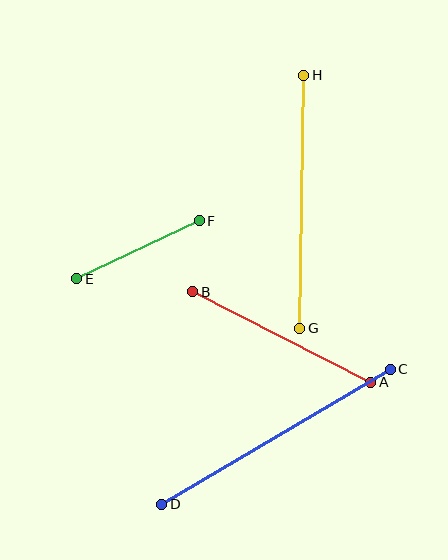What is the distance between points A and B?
The distance is approximately 200 pixels.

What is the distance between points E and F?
The distance is approximately 136 pixels.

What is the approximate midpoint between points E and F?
The midpoint is at approximately (138, 250) pixels.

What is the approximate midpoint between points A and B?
The midpoint is at approximately (282, 337) pixels.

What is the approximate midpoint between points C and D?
The midpoint is at approximately (276, 437) pixels.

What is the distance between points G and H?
The distance is approximately 253 pixels.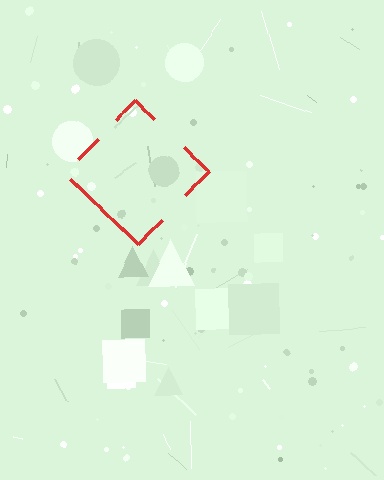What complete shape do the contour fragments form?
The contour fragments form a diamond.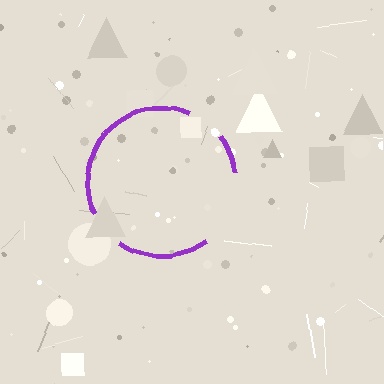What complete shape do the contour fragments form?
The contour fragments form a circle.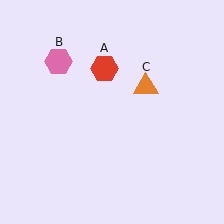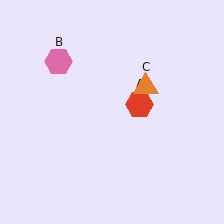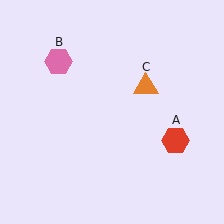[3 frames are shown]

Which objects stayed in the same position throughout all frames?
Pink hexagon (object B) and orange triangle (object C) remained stationary.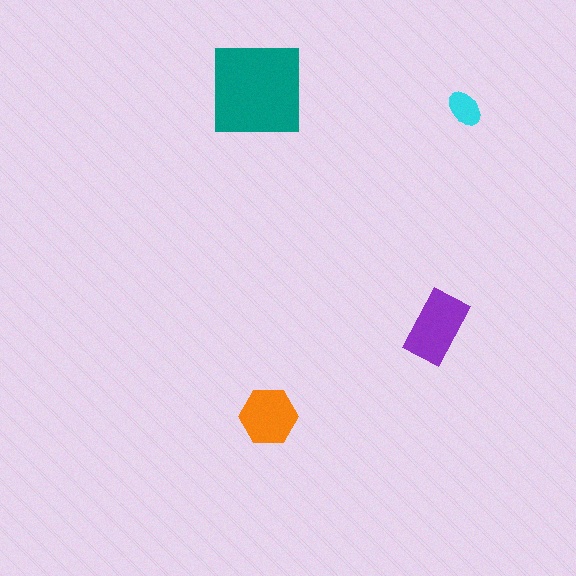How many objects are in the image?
There are 4 objects in the image.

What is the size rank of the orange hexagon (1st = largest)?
3rd.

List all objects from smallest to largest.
The cyan ellipse, the orange hexagon, the purple rectangle, the teal square.